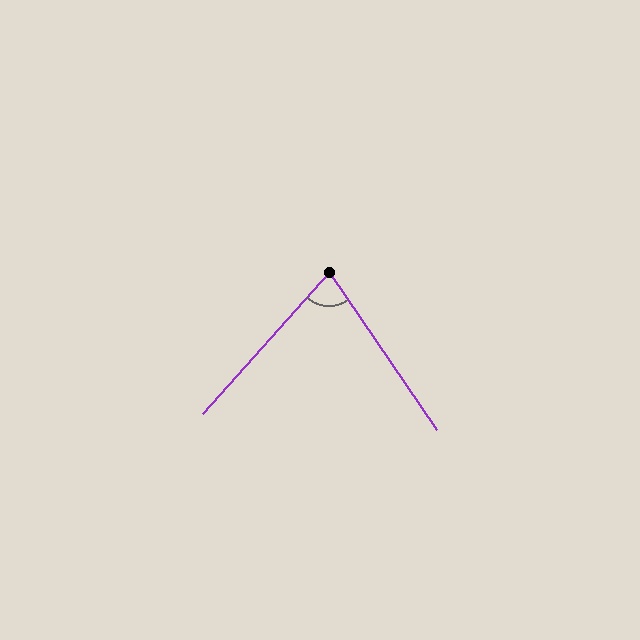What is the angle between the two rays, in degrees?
Approximately 76 degrees.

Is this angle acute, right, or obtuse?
It is acute.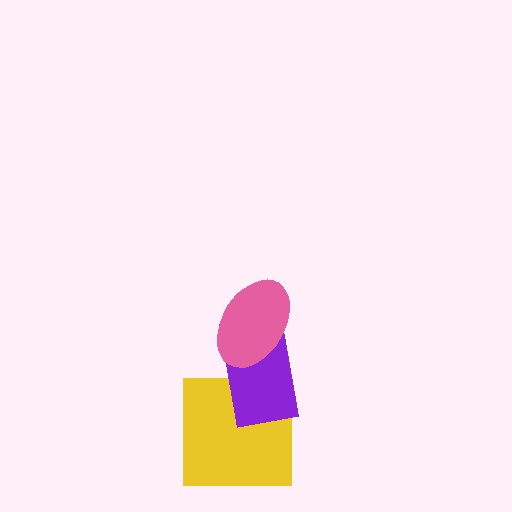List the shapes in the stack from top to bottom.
From top to bottom: the pink ellipse, the purple rectangle, the yellow square.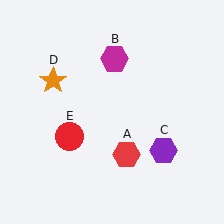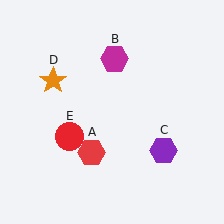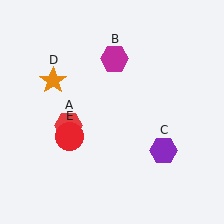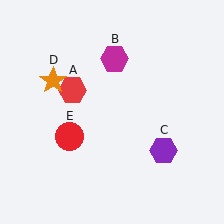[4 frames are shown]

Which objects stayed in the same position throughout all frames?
Magenta hexagon (object B) and purple hexagon (object C) and orange star (object D) and red circle (object E) remained stationary.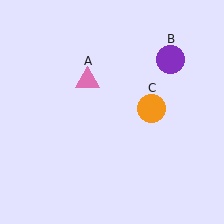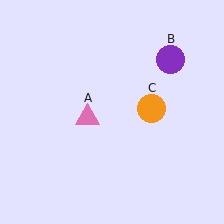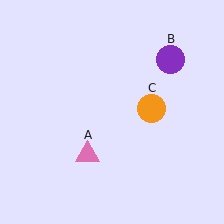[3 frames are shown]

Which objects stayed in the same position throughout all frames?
Purple circle (object B) and orange circle (object C) remained stationary.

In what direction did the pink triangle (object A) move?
The pink triangle (object A) moved down.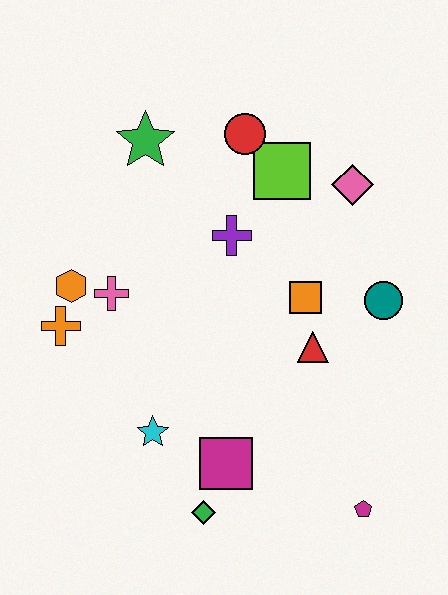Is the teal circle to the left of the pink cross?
No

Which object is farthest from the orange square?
The orange cross is farthest from the orange square.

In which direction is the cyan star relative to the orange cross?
The cyan star is below the orange cross.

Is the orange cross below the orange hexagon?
Yes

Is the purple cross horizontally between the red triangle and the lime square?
No